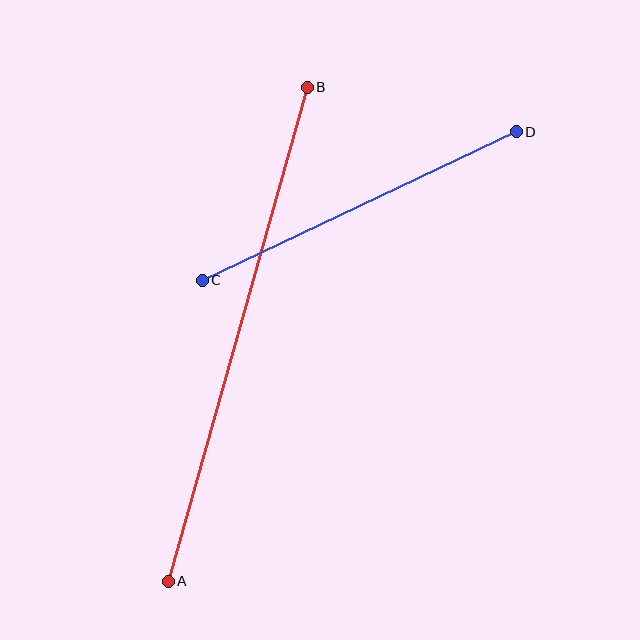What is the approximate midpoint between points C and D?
The midpoint is at approximately (359, 206) pixels.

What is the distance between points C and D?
The distance is approximately 347 pixels.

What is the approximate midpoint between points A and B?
The midpoint is at approximately (238, 334) pixels.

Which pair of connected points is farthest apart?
Points A and B are farthest apart.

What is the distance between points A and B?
The distance is approximately 513 pixels.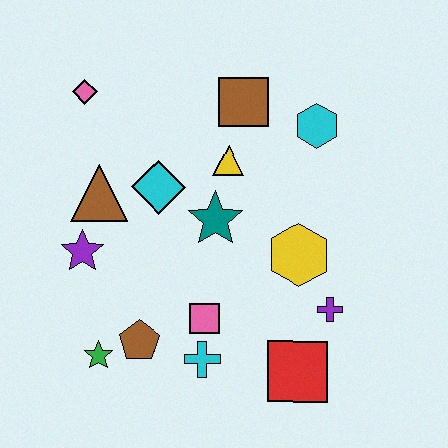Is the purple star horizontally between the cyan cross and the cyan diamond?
No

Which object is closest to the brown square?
The yellow triangle is closest to the brown square.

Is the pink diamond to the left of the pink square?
Yes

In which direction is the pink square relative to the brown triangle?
The pink square is below the brown triangle.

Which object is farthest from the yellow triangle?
The green star is farthest from the yellow triangle.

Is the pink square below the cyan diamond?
Yes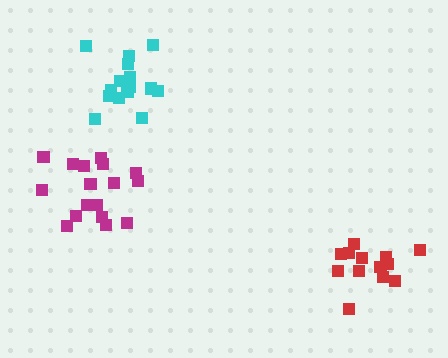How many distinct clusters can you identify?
There are 3 distinct clusters.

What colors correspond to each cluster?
The clusters are colored: red, magenta, cyan.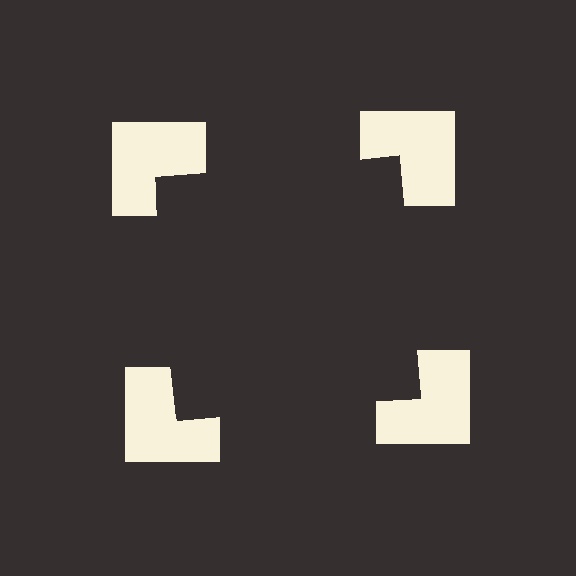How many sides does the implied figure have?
4 sides.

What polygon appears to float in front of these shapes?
An illusory square — its edges are inferred from the aligned wedge cuts in the notched squares, not physically drawn.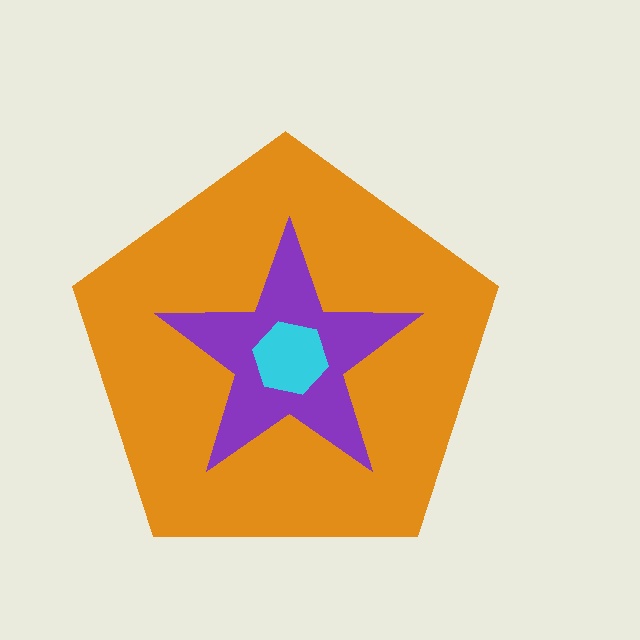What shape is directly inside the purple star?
The cyan hexagon.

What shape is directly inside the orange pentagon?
The purple star.